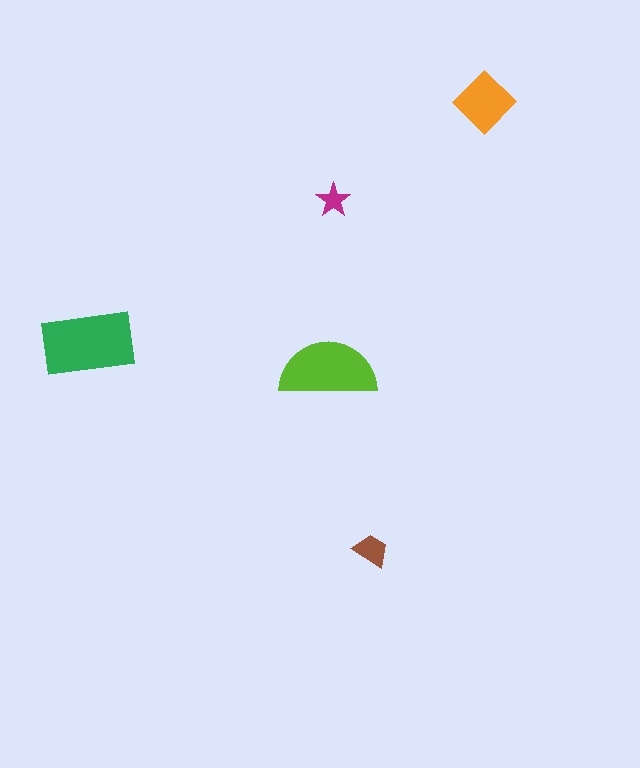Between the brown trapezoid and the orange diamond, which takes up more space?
The orange diamond.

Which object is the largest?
The green rectangle.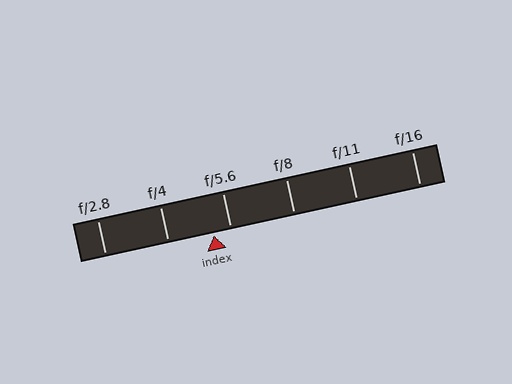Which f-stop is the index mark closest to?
The index mark is closest to f/5.6.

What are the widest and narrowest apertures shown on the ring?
The widest aperture shown is f/2.8 and the narrowest is f/16.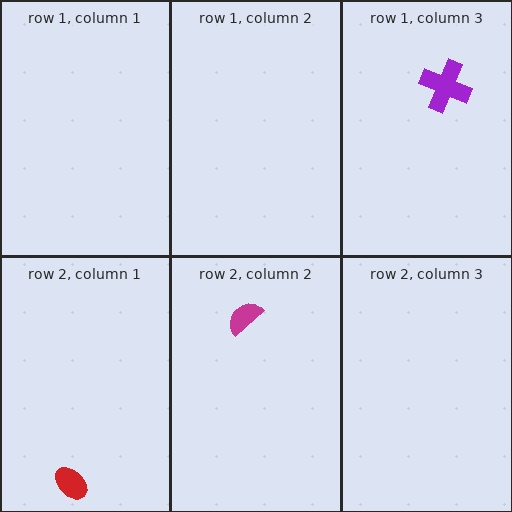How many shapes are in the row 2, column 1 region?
1.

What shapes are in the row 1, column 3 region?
The purple cross.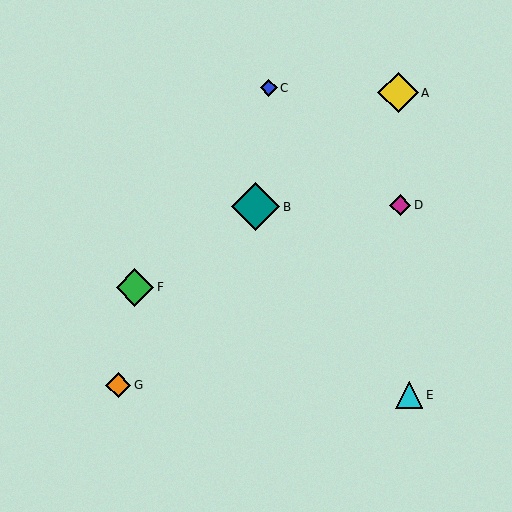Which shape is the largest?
The teal diamond (labeled B) is the largest.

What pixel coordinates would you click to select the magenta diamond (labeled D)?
Click at (400, 205) to select the magenta diamond D.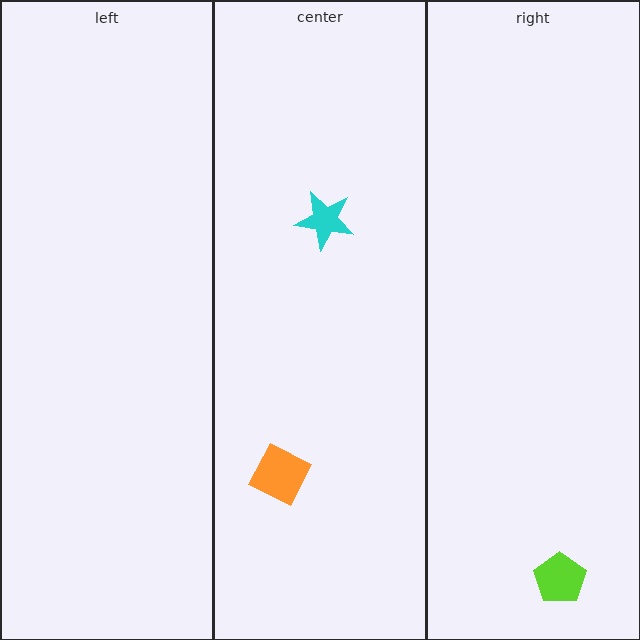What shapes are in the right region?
The lime pentagon.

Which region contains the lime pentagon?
The right region.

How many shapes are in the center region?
2.